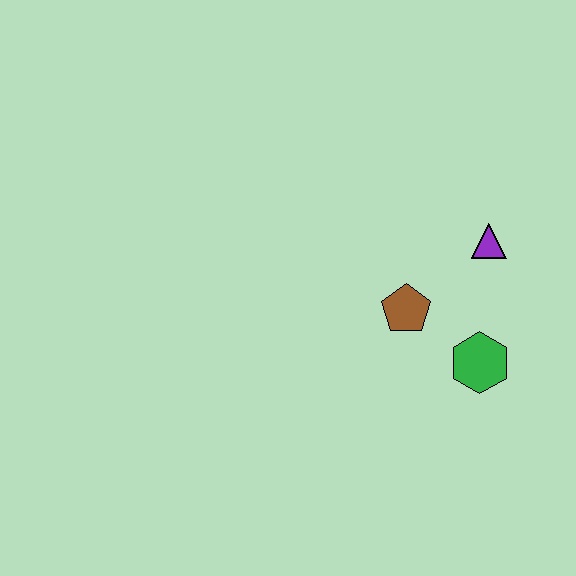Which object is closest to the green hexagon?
The brown pentagon is closest to the green hexagon.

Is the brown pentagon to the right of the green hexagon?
No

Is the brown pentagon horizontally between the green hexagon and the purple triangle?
No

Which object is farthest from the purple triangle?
The green hexagon is farthest from the purple triangle.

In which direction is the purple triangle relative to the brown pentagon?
The purple triangle is to the right of the brown pentagon.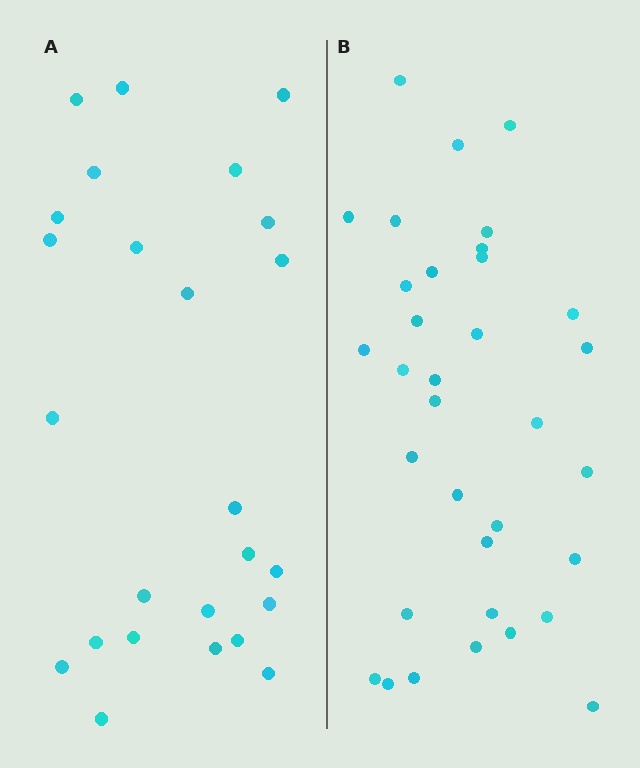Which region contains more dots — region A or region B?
Region B (the right region) has more dots.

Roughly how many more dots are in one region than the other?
Region B has roughly 8 or so more dots than region A.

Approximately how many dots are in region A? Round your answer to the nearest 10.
About 20 dots. (The exact count is 25, which rounds to 20.)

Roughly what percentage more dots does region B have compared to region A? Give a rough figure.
About 35% more.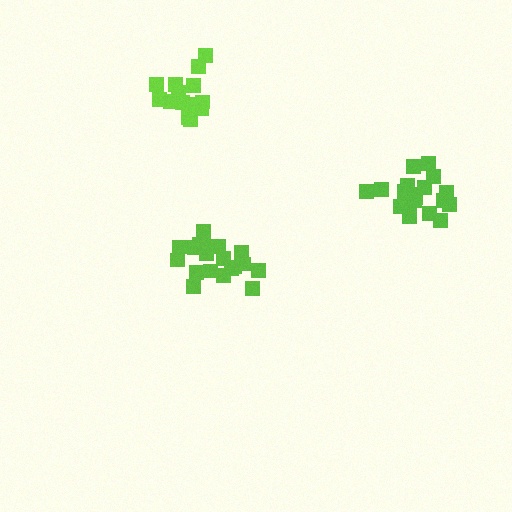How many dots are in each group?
Group 1: 20 dots, Group 2: 17 dots, Group 3: 20 dots (57 total).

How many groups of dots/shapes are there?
There are 3 groups.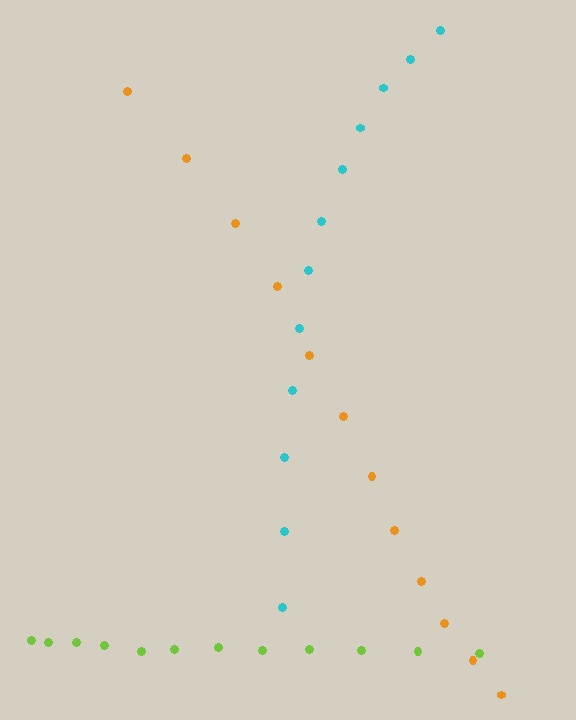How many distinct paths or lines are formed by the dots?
There are 3 distinct paths.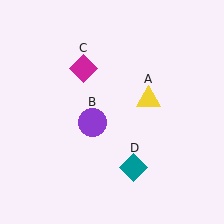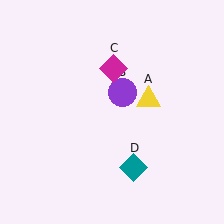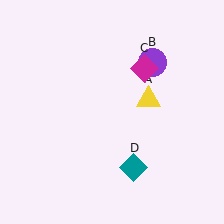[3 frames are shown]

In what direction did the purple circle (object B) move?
The purple circle (object B) moved up and to the right.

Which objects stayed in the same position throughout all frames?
Yellow triangle (object A) and teal diamond (object D) remained stationary.